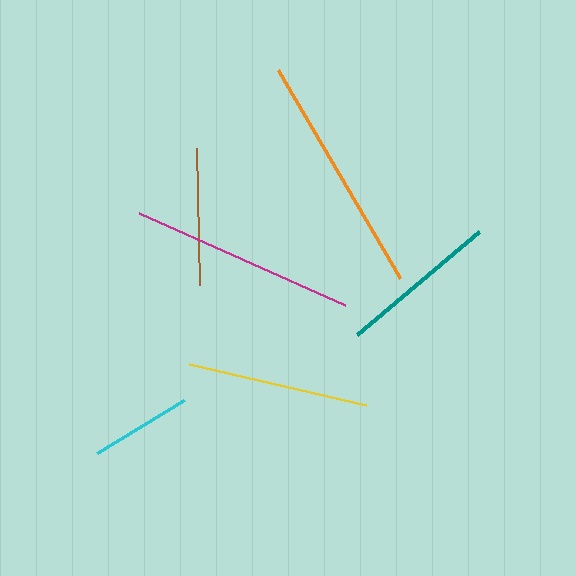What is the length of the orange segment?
The orange segment is approximately 241 pixels long.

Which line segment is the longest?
The orange line is the longest at approximately 241 pixels.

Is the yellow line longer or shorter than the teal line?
The yellow line is longer than the teal line.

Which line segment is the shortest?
The cyan line is the shortest at approximately 102 pixels.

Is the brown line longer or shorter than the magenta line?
The magenta line is longer than the brown line.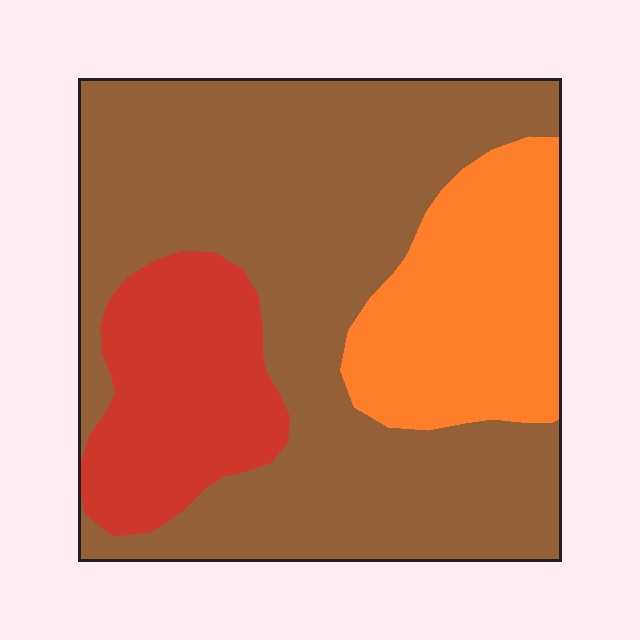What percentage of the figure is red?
Red covers about 20% of the figure.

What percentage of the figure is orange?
Orange takes up about one fifth (1/5) of the figure.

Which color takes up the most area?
Brown, at roughly 60%.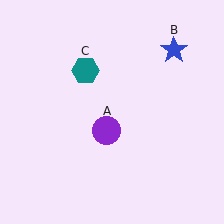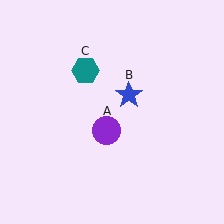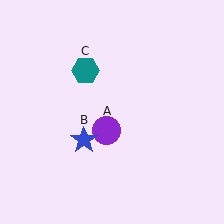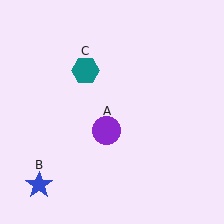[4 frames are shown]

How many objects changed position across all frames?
1 object changed position: blue star (object B).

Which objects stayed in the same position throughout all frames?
Purple circle (object A) and teal hexagon (object C) remained stationary.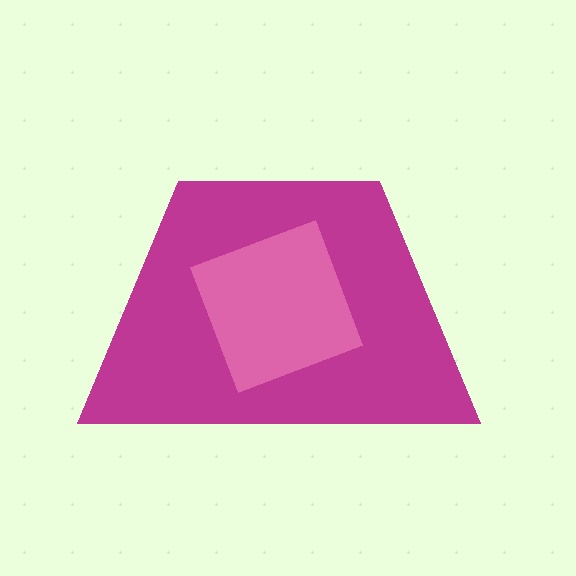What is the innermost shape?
The pink square.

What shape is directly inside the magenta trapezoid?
The pink square.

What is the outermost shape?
The magenta trapezoid.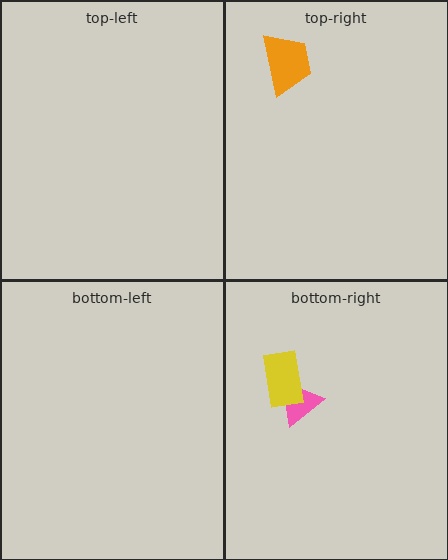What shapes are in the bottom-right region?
The pink triangle, the yellow rectangle.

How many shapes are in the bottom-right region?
2.